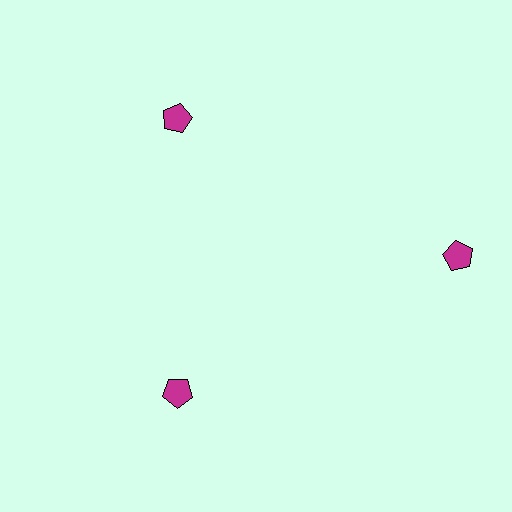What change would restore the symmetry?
The symmetry would be restored by moving it inward, back onto the ring so that all 3 pentagons sit at equal angles and equal distance from the center.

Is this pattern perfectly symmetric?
No. The 3 magenta pentagons are arranged in a ring, but one element near the 3 o'clock position is pushed outward from the center, breaking the 3-fold rotational symmetry.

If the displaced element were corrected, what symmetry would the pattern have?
It would have 3-fold rotational symmetry — the pattern would map onto itself every 120 degrees.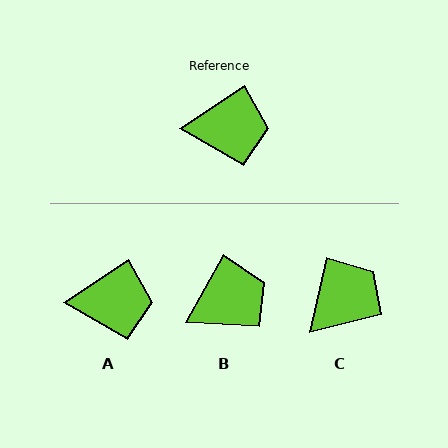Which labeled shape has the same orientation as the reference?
A.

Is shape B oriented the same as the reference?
No, it is off by about 26 degrees.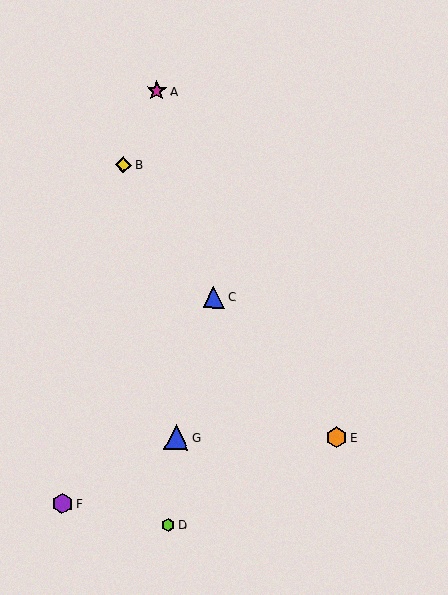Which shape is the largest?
The blue triangle (labeled G) is the largest.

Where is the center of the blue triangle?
The center of the blue triangle is at (214, 297).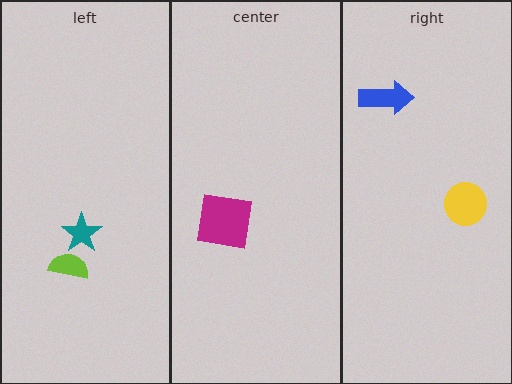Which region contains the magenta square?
The center region.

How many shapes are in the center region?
1.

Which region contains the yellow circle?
The right region.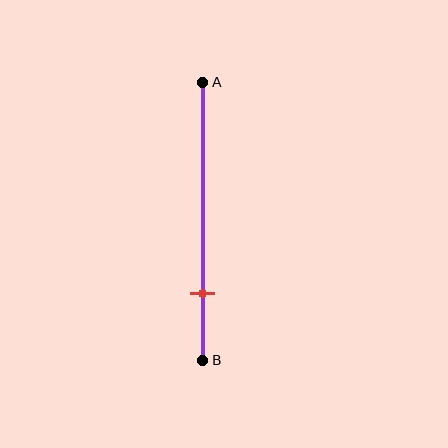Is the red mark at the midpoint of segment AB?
No, the mark is at about 75% from A, not at the 50% midpoint.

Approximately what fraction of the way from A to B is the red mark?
The red mark is approximately 75% of the way from A to B.